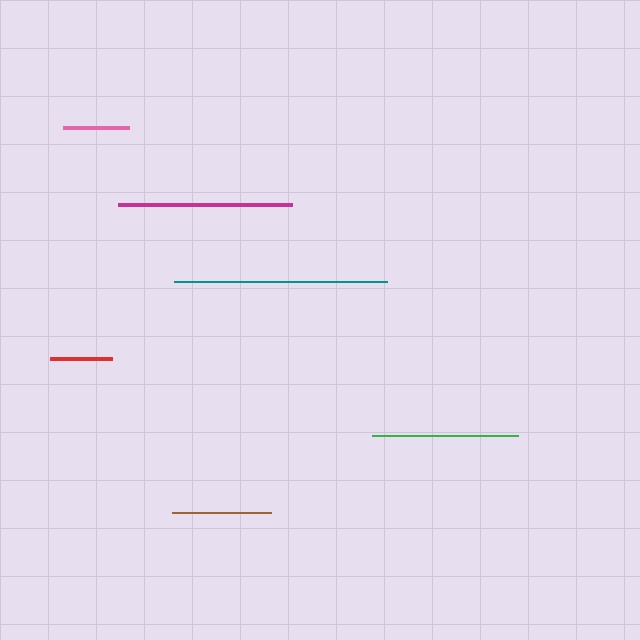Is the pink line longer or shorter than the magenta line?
The magenta line is longer than the pink line.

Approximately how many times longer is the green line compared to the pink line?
The green line is approximately 2.2 times the length of the pink line.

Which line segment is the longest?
The teal line is the longest at approximately 213 pixels.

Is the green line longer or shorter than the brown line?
The green line is longer than the brown line.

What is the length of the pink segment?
The pink segment is approximately 66 pixels long.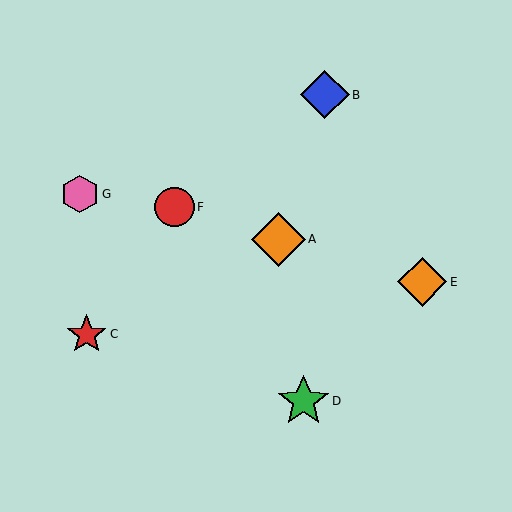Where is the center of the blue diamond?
The center of the blue diamond is at (325, 95).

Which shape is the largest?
The orange diamond (labeled A) is the largest.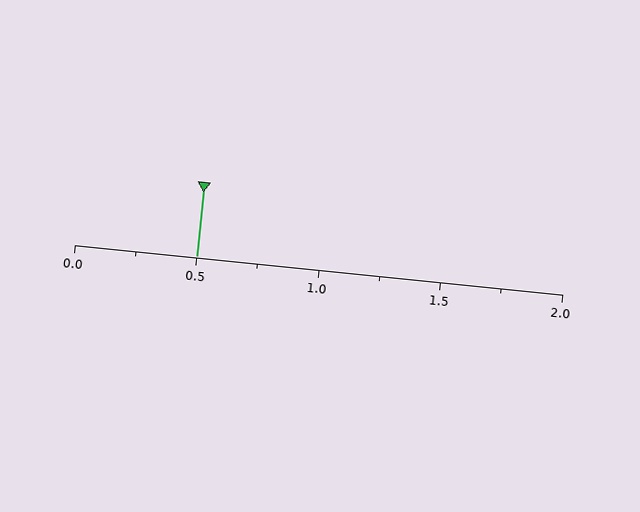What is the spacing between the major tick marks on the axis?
The major ticks are spaced 0.5 apart.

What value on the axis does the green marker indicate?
The marker indicates approximately 0.5.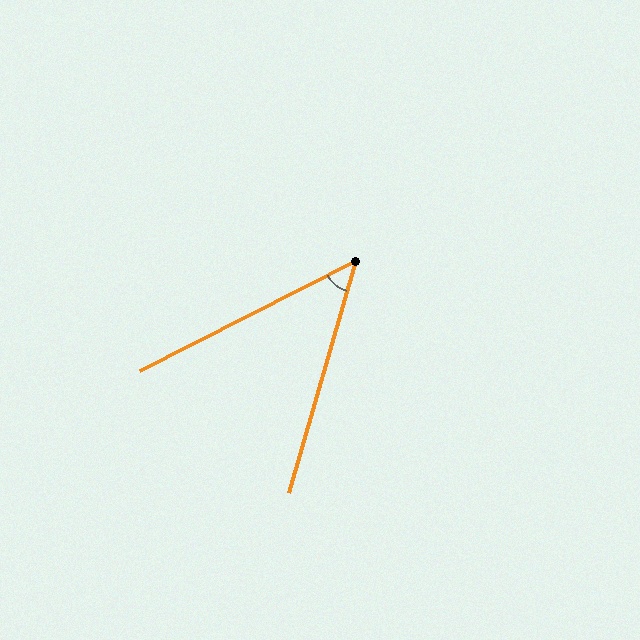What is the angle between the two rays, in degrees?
Approximately 47 degrees.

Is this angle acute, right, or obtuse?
It is acute.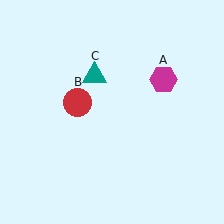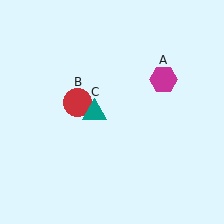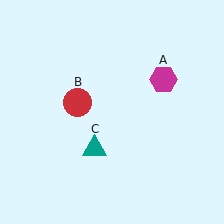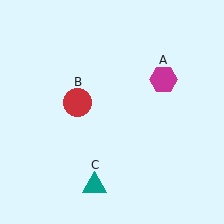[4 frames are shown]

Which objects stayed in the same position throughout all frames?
Magenta hexagon (object A) and red circle (object B) remained stationary.